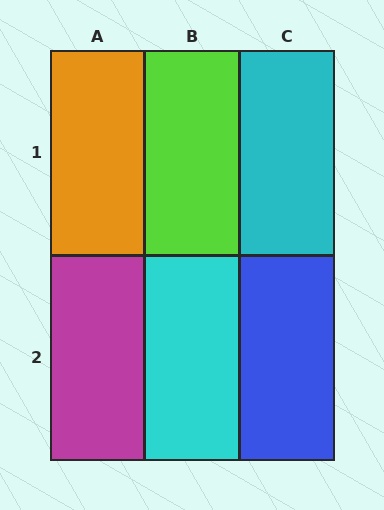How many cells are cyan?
2 cells are cyan.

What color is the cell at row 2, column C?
Blue.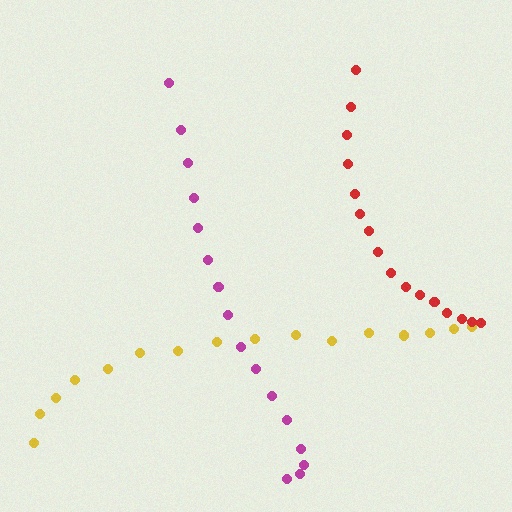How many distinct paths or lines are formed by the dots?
There are 3 distinct paths.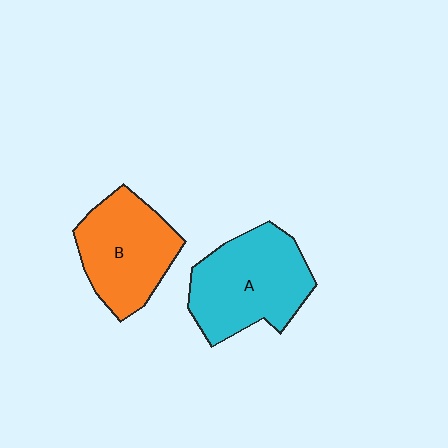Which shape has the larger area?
Shape A (cyan).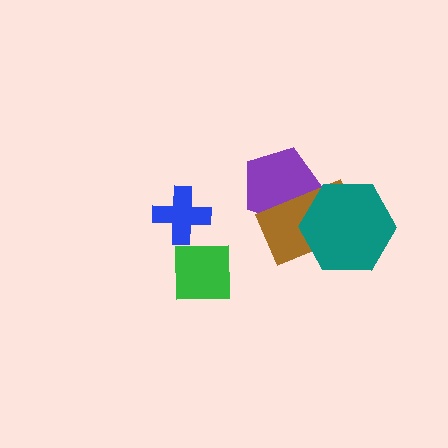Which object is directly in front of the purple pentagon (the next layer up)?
The brown rectangle is directly in front of the purple pentagon.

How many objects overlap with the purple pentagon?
2 objects overlap with the purple pentagon.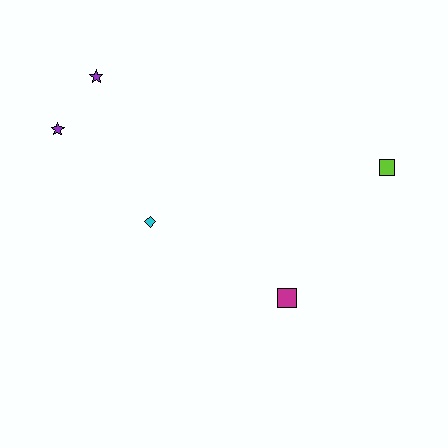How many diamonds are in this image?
There is 1 diamond.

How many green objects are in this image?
There are no green objects.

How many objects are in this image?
There are 5 objects.